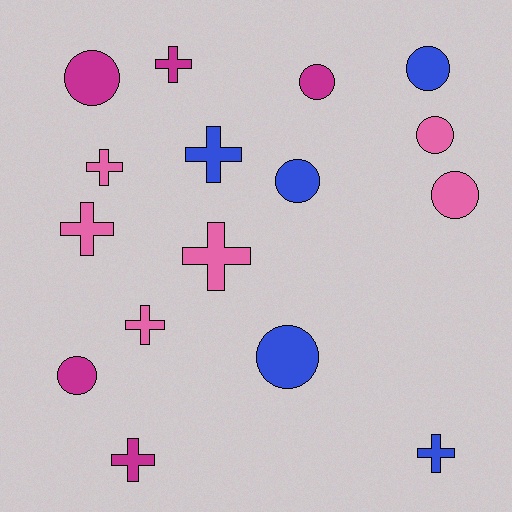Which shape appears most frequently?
Cross, with 8 objects.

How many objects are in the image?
There are 16 objects.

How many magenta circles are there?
There are 3 magenta circles.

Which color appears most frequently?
Pink, with 6 objects.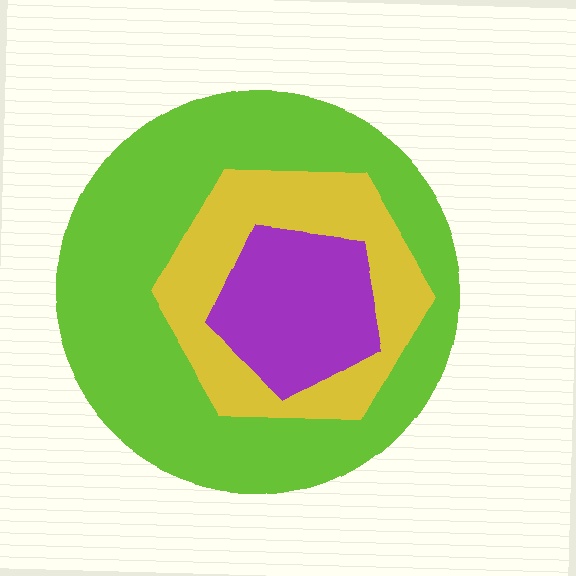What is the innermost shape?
The purple pentagon.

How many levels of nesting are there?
3.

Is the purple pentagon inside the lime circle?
Yes.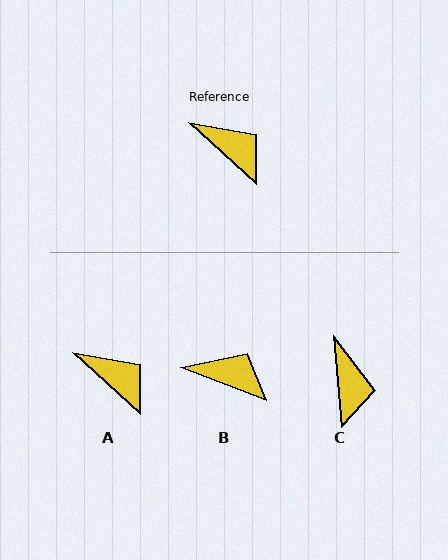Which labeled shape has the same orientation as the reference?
A.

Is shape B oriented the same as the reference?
No, it is off by about 22 degrees.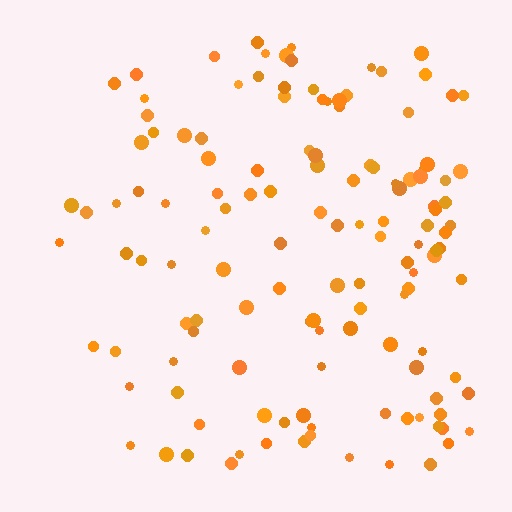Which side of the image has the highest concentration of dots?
The right.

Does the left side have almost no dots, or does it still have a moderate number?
Still a moderate number, just noticeably fewer than the right.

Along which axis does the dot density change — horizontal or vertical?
Horizontal.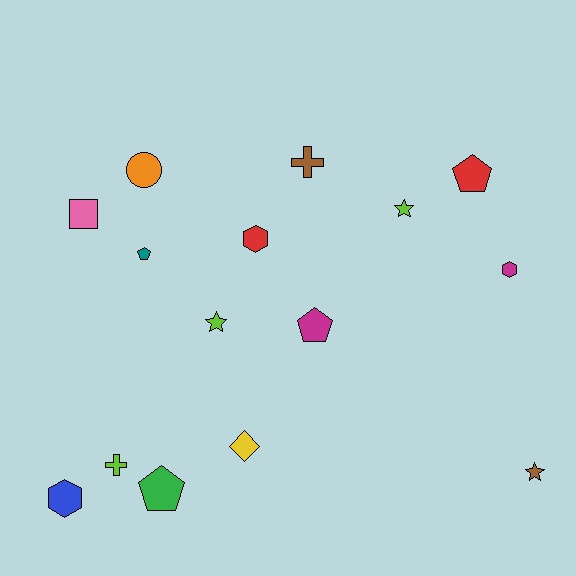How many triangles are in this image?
There are no triangles.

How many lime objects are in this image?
There are 3 lime objects.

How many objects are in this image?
There are 15 objects.